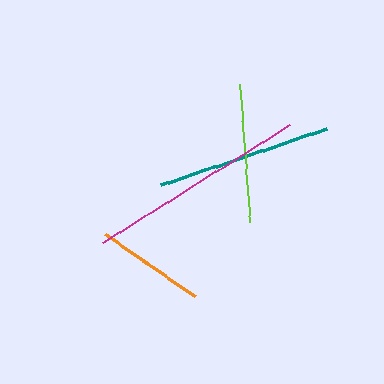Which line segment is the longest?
The magenta line is the longest at approximately 222 pixels.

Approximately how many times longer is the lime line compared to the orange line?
The lime line is approximately 1.3 times the length of the orange line.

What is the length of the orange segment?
The orange segment is approximately 109 pixels long.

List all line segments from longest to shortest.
From longest to shortest: magenta, teal, lime, orange.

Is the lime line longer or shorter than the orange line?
The lime line is longer than the orange line.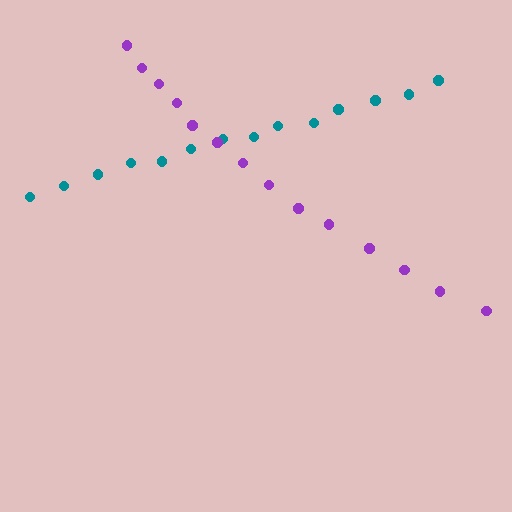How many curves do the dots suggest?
There are 2 distinct paths.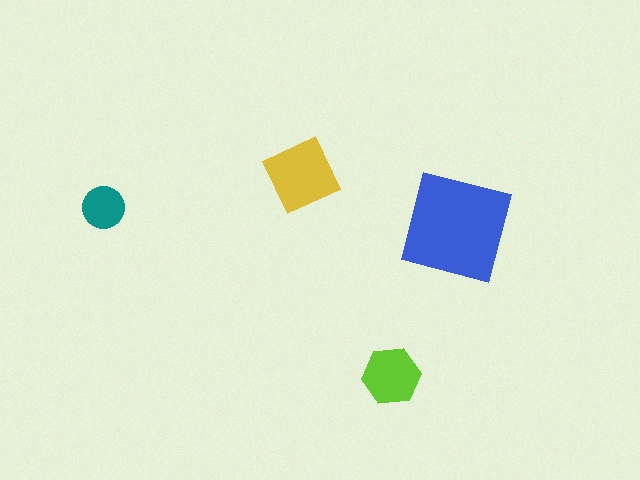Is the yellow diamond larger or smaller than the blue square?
Smaller.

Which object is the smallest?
The teal circle.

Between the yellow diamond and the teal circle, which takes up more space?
The yellow diamond.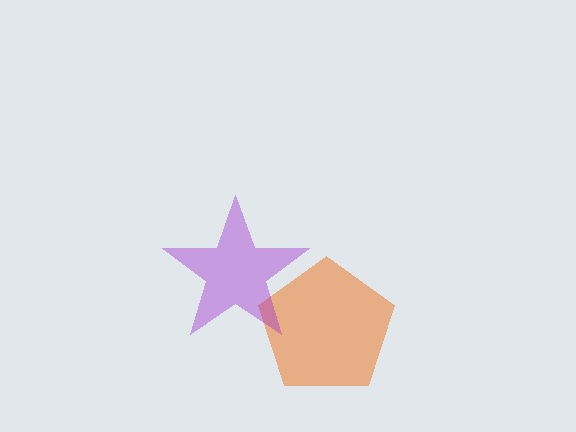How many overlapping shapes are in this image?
There are 2 overlapping shapes in the image.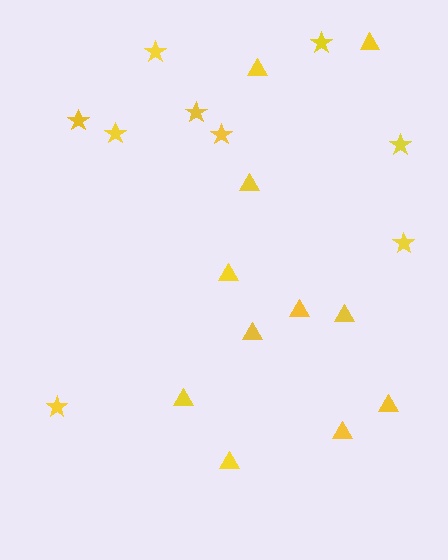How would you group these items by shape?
There are 2 groups: one group of triangles (11) and one group of stars (9).